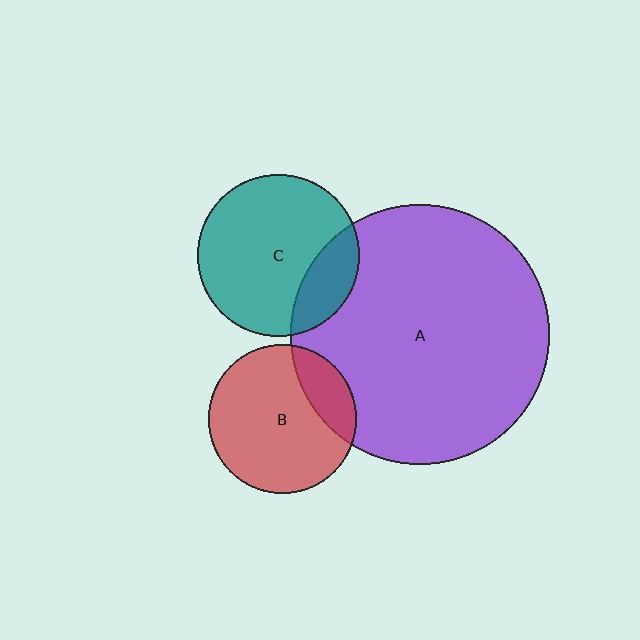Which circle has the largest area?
Circle A (purple).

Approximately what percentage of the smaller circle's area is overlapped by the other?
Approximately 20%.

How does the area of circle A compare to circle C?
Approximately 2.6 times.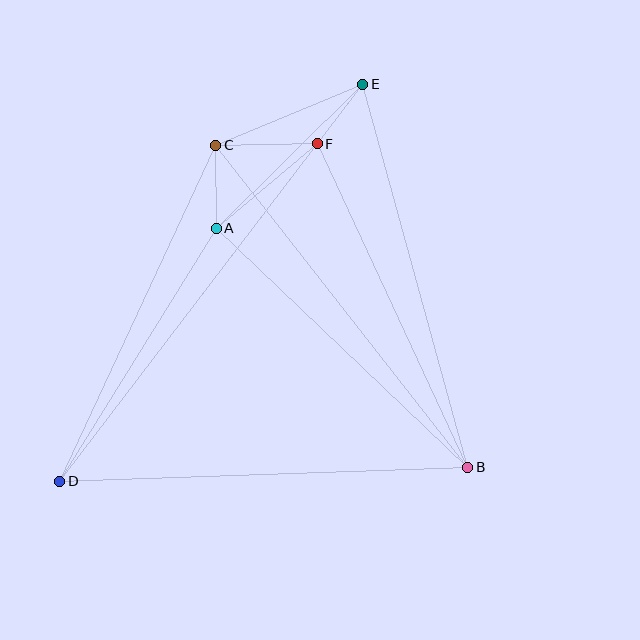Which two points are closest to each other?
Points E and F are closest to each other.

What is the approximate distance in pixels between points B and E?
The distance between B and E is approximately 397 pixels.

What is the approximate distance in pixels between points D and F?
The distance between D and F is approximately 425 pixels.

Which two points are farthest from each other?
Points D and E are farthest from each other.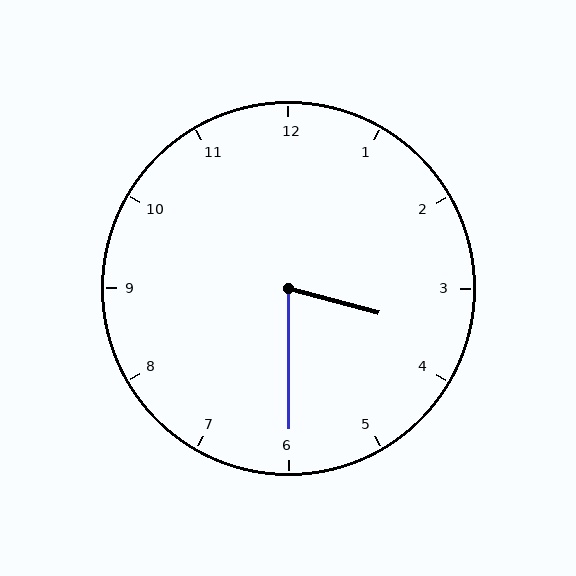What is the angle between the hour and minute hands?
Approximately 75 degrees.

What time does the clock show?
3:30.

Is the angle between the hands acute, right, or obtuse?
It is acute.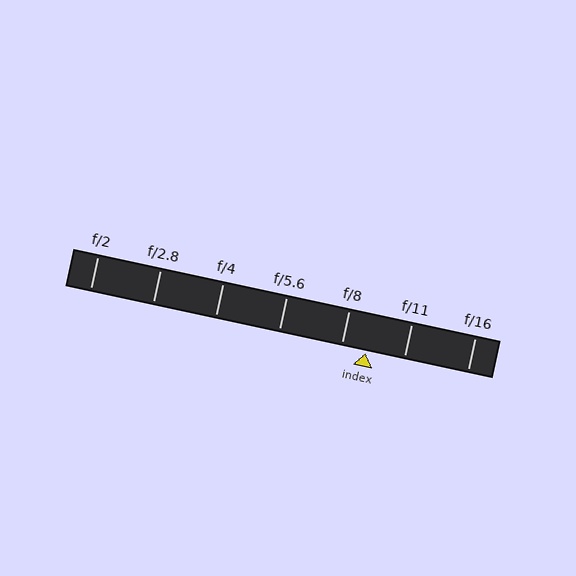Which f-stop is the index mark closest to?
The index mark is closest to f/8.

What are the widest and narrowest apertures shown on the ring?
The widest aperture shown is f/2 and the narrowest is f/16.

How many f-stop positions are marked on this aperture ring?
There are 7 f-stop positions marked.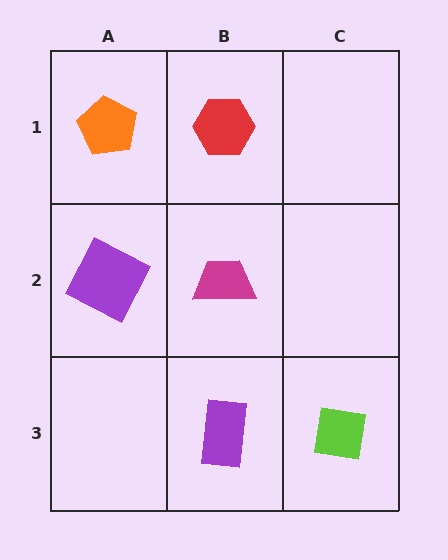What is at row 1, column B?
A red hexagon.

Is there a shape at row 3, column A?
No, that cell is empty.